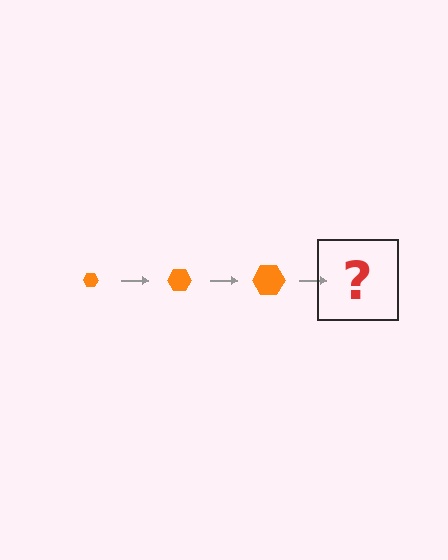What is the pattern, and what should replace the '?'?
The pattern is that the hexagon gets progressively larger each step. The '?' should be an orange hexagon, larger than the previous one.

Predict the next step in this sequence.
The next step is an orange hexagon, larger than the previous one.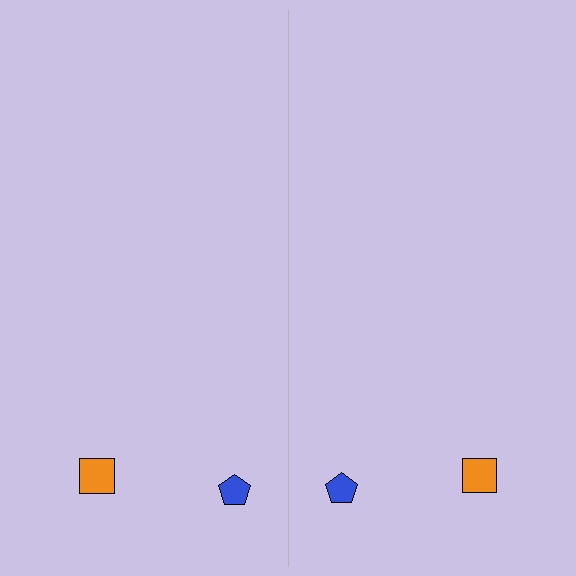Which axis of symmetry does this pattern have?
The pattern has a vertical axis of symmetry running through the center of the image.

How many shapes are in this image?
There are 4 shapes in this image.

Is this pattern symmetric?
Yes, this pattern has bilateral (reflection) symmetry.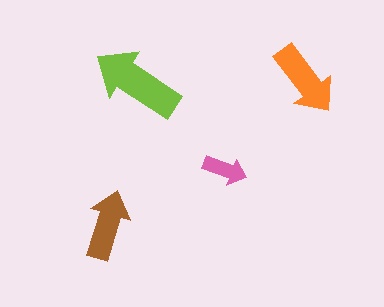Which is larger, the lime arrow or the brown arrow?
The lime one.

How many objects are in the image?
There are 4 objects in the image.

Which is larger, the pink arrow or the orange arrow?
The orange one.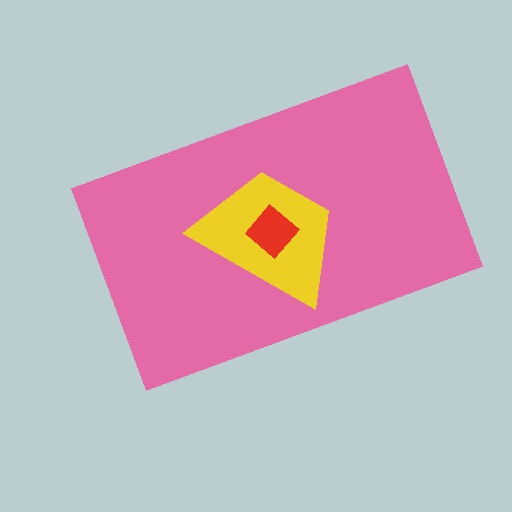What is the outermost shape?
The pink rectangle.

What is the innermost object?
The red diamond.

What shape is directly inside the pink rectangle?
The yellow trapezoid.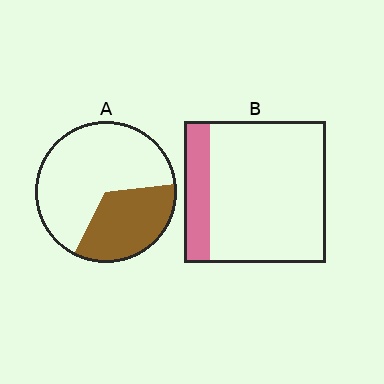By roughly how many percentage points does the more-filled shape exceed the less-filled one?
By roughly 15 percentage points (A over B).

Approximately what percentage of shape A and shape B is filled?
A is approximately 35% and B is approximately 20%.